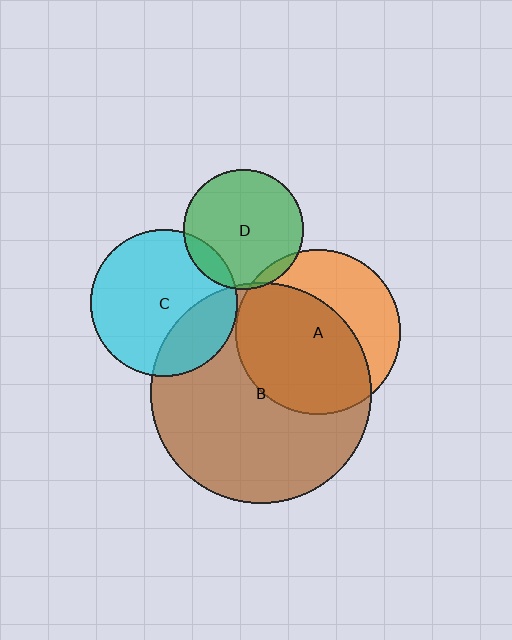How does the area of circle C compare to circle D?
Approximately 1.5 times.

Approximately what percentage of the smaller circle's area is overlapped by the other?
Approximately 25%.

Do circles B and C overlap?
Yes.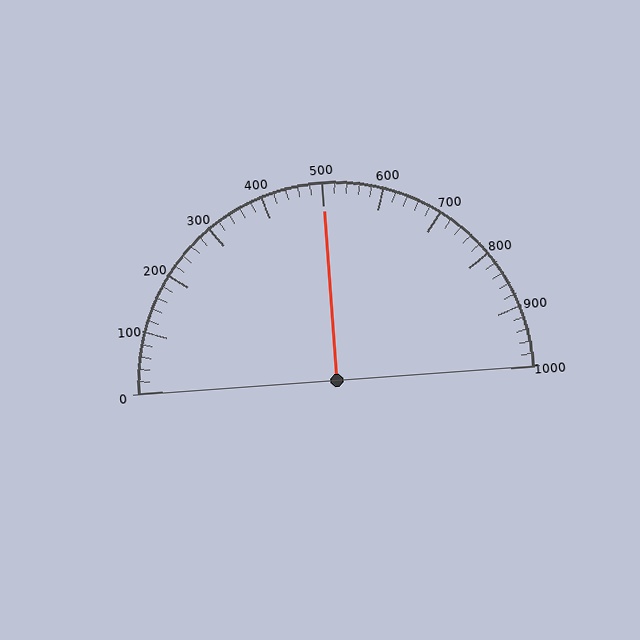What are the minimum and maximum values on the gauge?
The gauge ranges from 0 to 1000.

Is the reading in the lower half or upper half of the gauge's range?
The reading is in the upper half of the range (0 to 1000).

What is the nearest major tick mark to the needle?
The nearest major tick mark is 500.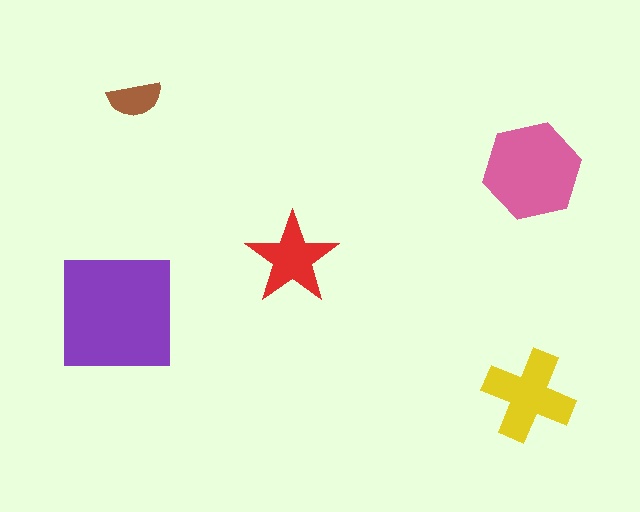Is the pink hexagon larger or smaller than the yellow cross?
Larger.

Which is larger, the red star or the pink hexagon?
The pink hexagon.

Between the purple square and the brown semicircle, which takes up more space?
The purple square.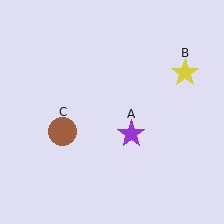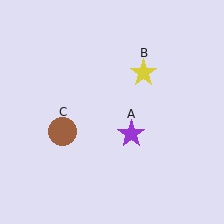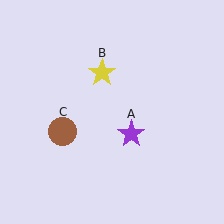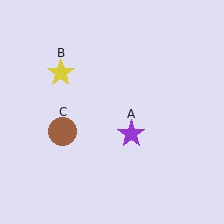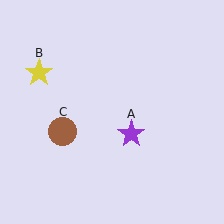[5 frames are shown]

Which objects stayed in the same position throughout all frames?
Purple star (object A) and brown circle (object C) remained stationary.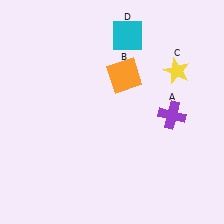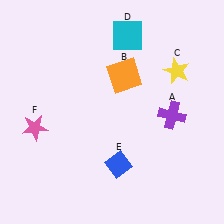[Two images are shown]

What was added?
A blue diamond (E), a pink star (F) were added in Image 2.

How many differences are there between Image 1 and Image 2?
There are 2 differences between the two images.